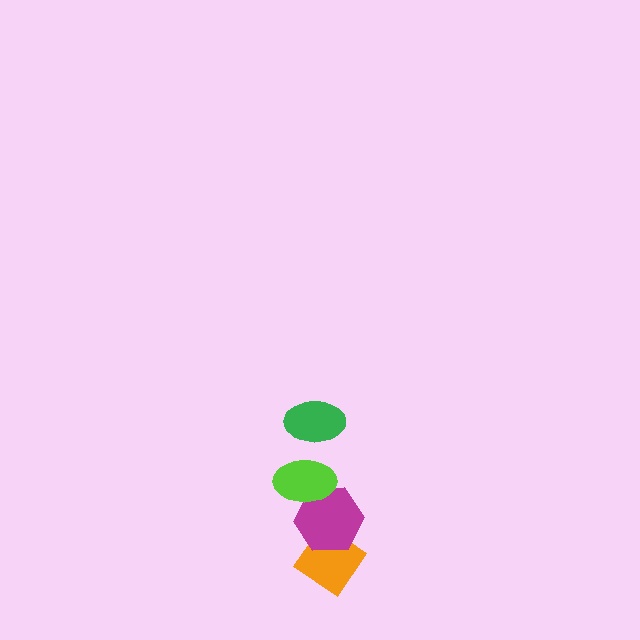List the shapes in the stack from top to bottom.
From top to bottom: the green ellipse, the lime ellipse, the magenta hexagon, the orange diamond.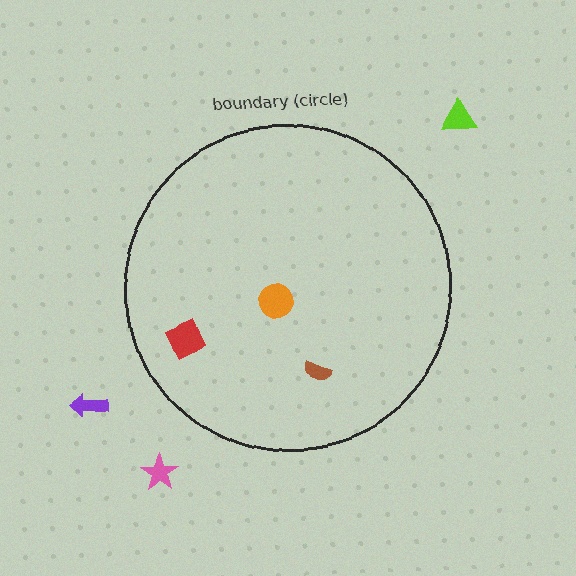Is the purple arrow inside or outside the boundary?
Outside.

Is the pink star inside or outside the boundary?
Outside.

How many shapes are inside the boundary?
3 inside, 3 outside.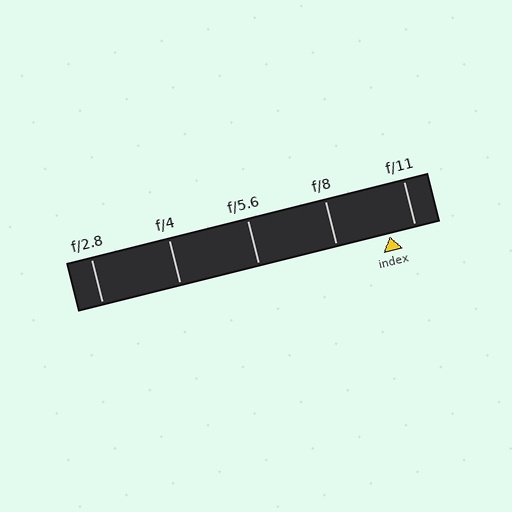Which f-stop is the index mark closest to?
The index mark is closest to f/11.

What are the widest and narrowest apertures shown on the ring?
The widest aperture shown is f/2.8 and the narrowest is f/11.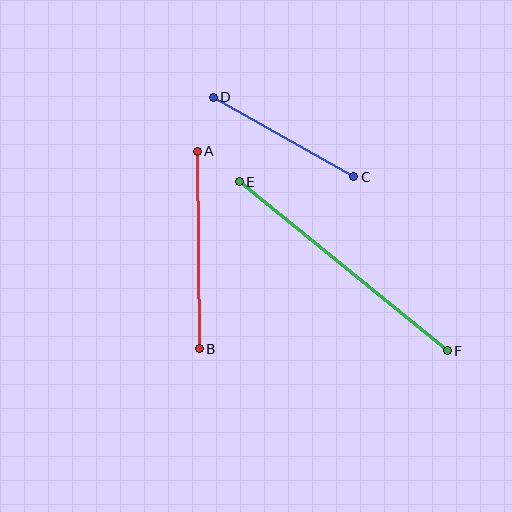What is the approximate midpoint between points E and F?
The midpoint is at approximately (343, 266) pixels.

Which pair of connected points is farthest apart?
Points E and F are farthest apart.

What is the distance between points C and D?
The distance is approximately 162 pixels.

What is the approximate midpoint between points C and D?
The midpoint is at approximately (283, 137) pixels.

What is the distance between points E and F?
The distance is approximately 268 pixels.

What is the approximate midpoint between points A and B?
The midpoint is at approximately (198, 250) pixels.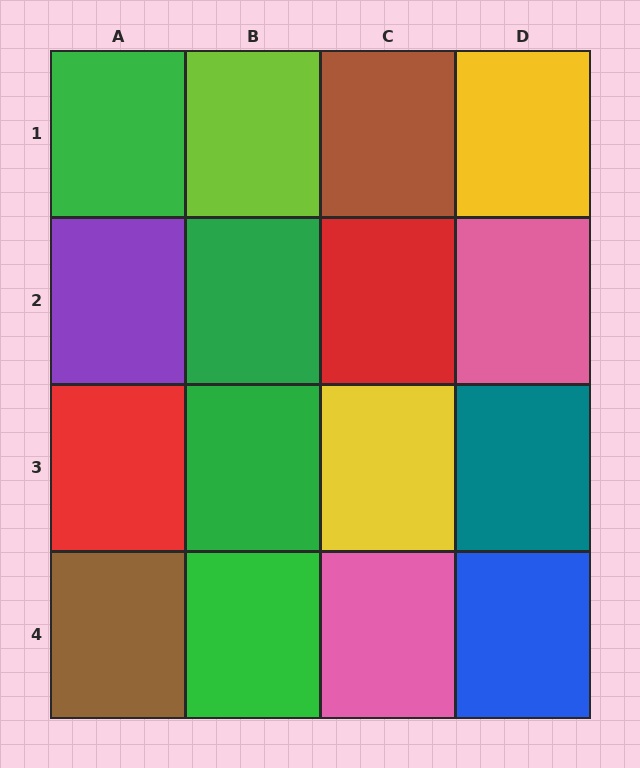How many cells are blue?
1 cell is blue.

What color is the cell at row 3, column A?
Red.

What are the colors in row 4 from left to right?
Brown, green, pink, blue.